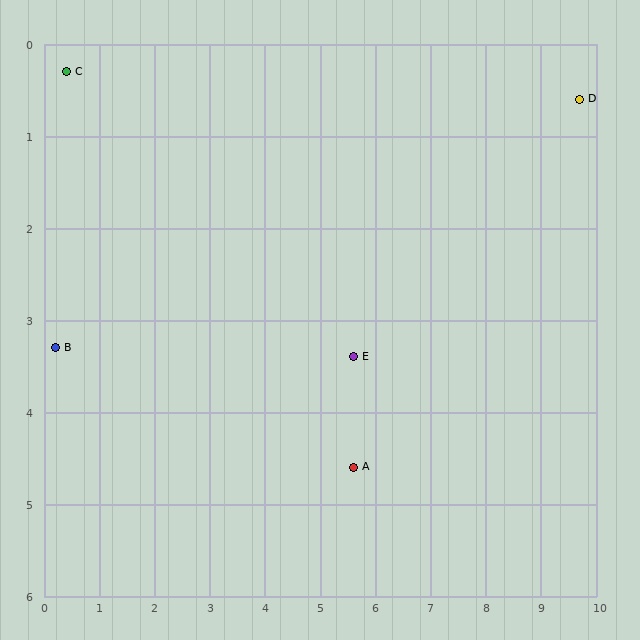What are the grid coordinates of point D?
Point D is at approximately (9.7, 0.6).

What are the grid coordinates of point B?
Point B is at approximately (0.2, 3.3).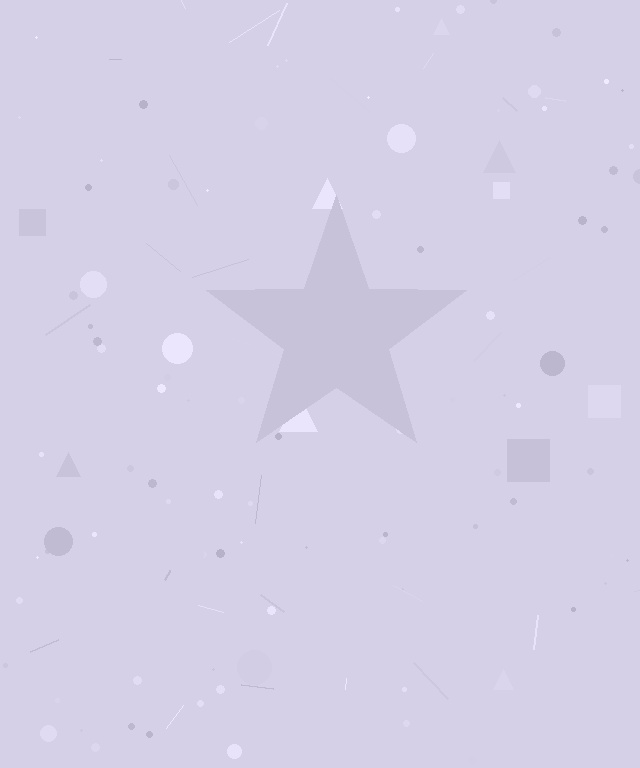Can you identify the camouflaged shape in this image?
The camouflaged shape is a star.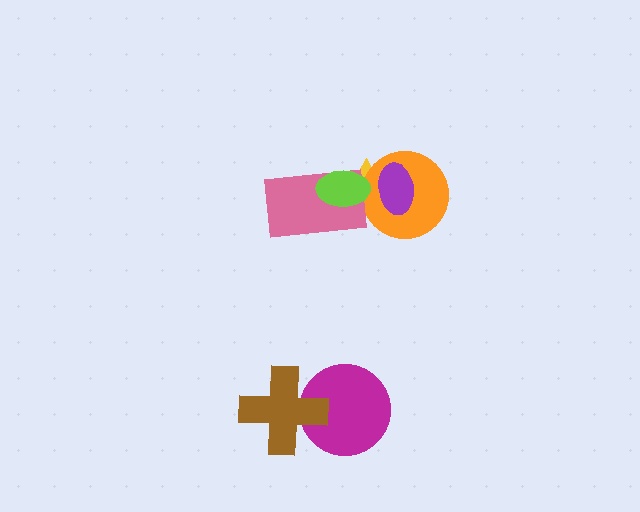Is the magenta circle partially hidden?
Yes, it is partially covered by another shape.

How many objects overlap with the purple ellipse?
2 objects overlap with the purple ellipse.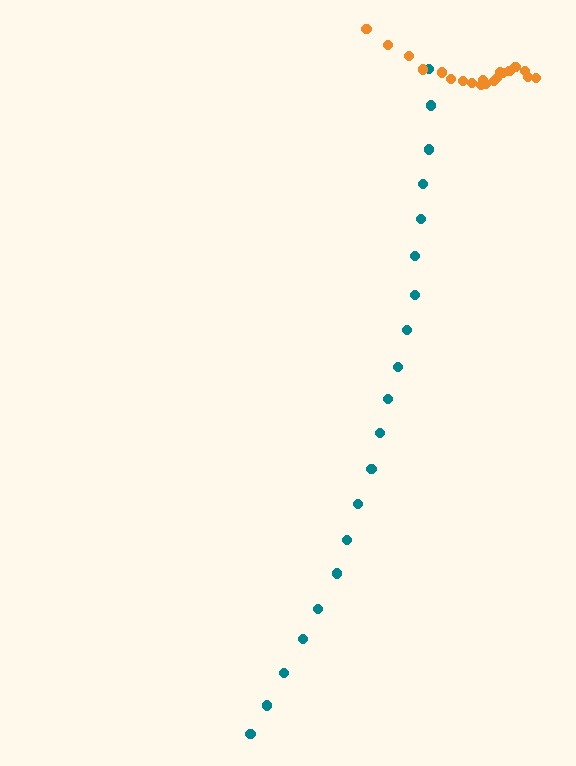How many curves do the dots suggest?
There are 2 distinct paths.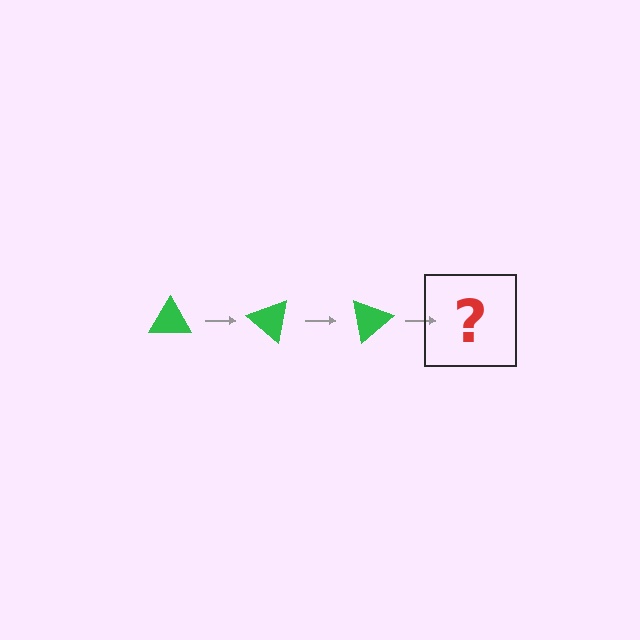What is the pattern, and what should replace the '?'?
The pattern is that the triangle rotates 40 degrees each step. The '?' should be a green triangle rotated 120 degrees.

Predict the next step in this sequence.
The next step is a green triangle rotated 120 degrees.